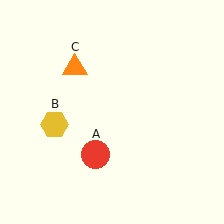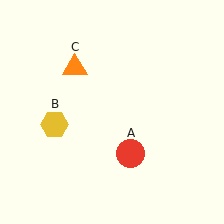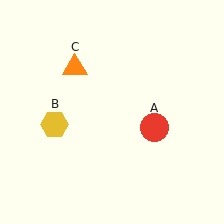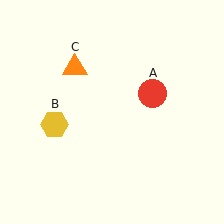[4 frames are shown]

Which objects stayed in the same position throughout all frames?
Yellow hexagon (object B) and orange triangle (object C) remained stationary.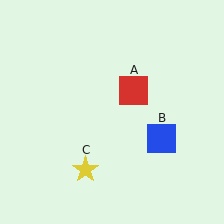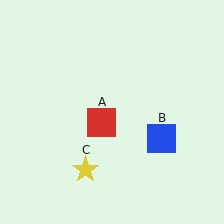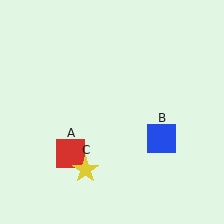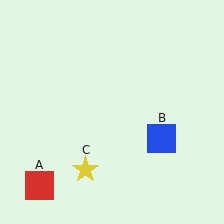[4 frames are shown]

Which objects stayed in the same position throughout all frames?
Blue square (object B) and yellow star (object C) remained stationary.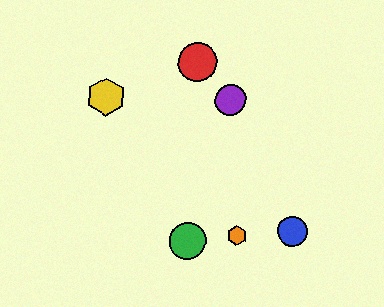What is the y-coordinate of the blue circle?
The blue circle is at y≈231.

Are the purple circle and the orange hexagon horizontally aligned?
No, the purple circle is at y≈100 and the orange hexagon is at y≈236.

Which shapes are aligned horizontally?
The yellow hexagon, the purple circle are aligned horizontally.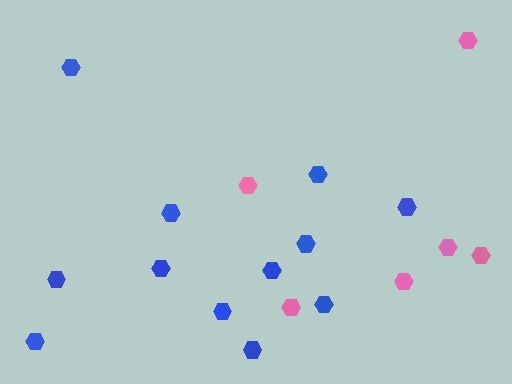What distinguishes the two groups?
There are 2 groups: one group of blue hexagons (12) and one group of pink hexagons (6).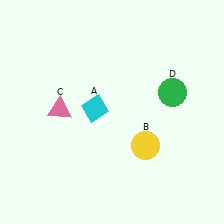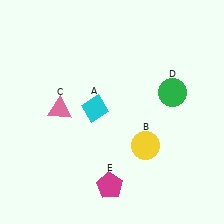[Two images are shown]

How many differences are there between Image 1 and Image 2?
There is 1 difference between the two images.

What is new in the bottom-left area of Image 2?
A magenta pentagon (E) was added in the bottom-left area of Image 2.